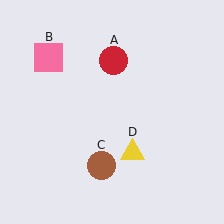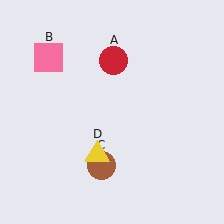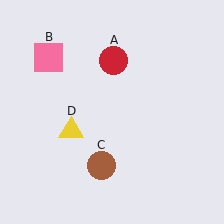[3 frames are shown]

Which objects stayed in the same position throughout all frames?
Red circle (object A) and pink square (object B) and brown circle (object C) remained stationary.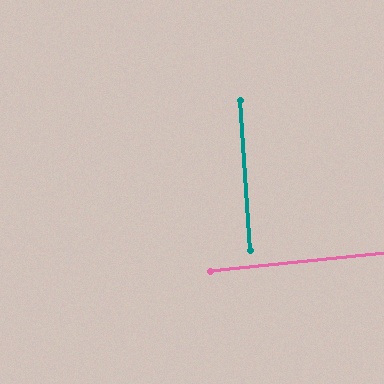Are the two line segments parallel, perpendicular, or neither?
Perpendicular — they meet at approximately 88°.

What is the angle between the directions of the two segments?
Approximately 88 degrees.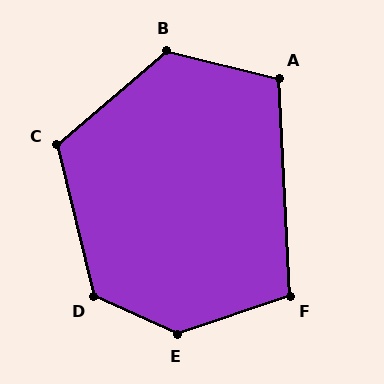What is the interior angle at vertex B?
Approximately 126 degrees (obtuse).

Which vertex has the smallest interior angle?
F, at approximately 106 degrees.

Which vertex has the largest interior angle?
E, at approximately 137 degrees.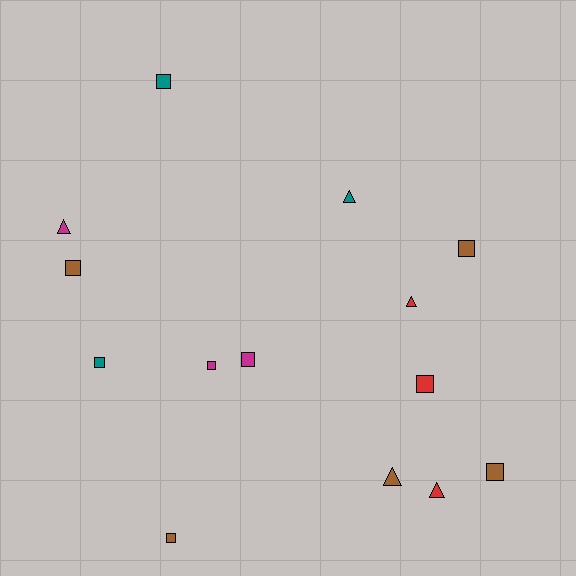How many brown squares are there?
There are 4 brown squares.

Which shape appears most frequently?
Square, with 9 objects.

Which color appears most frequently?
Brown, with 5 objects.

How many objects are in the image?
There are 14 objects.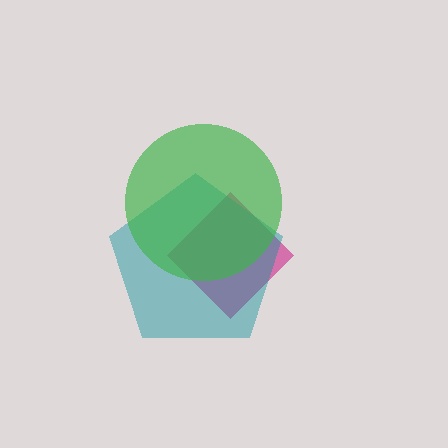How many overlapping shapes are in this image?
There are 3 overlapping shapes in the image.